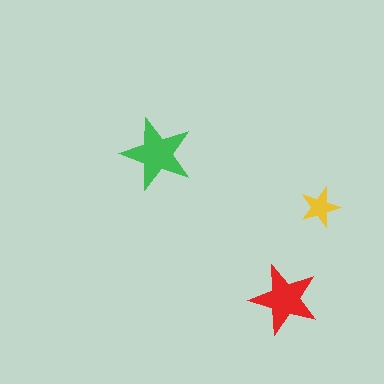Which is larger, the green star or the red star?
The green one.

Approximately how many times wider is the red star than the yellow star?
About 1.5 times wider.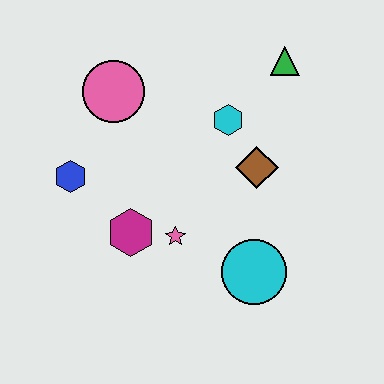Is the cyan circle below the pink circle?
Yes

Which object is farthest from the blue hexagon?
The green triangle is farthest from the blue hexagon.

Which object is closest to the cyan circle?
The pink star is closest to the cyan circle.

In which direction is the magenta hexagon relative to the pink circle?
The magenta hexagon is below the pink circle.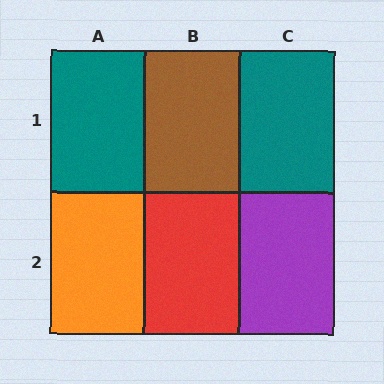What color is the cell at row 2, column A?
Orange.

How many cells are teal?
2 cells are teal.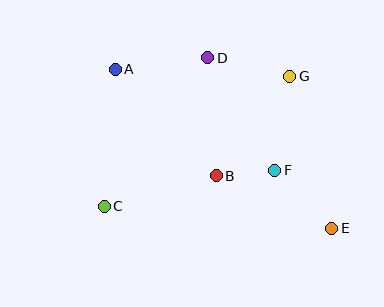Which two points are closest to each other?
Points B and F are closest to each other.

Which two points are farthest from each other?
Points A and E are farthest from each other.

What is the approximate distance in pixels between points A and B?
The distance between A and B is approximately 147 pixels.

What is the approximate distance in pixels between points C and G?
The distance between C and G is approximately 227 pixels.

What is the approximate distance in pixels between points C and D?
The distance between C and D is approximately 181 pixels.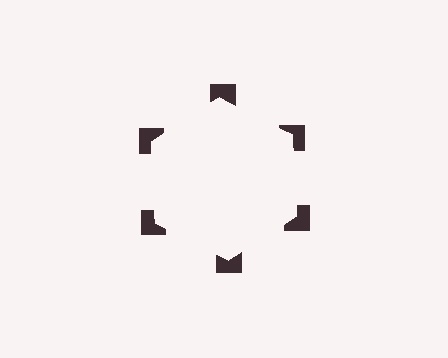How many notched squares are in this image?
There are 6 — one at each vertex of the illusory hexagon.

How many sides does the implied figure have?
6 sides.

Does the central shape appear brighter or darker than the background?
It typically appears slightly brighter than the background, even though no actual brightness change is drawn.